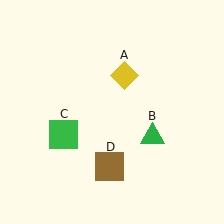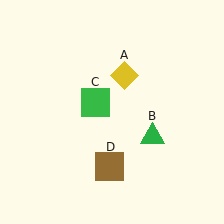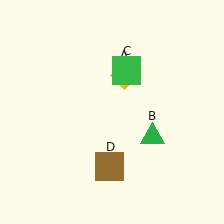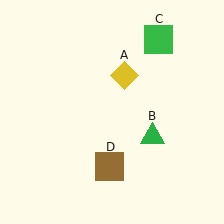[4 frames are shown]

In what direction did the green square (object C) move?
The green square (object C) moved up and to the right.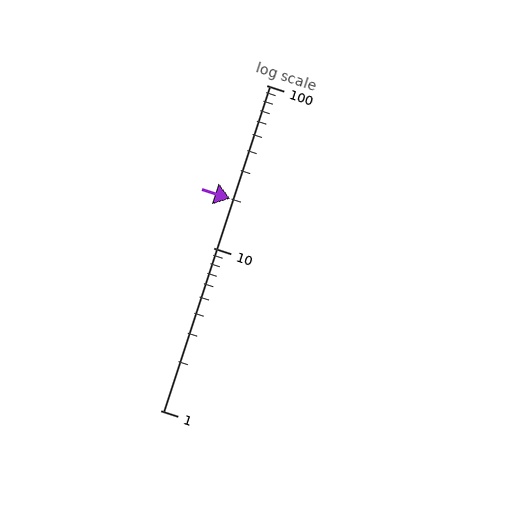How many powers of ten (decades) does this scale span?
The scale spans 2 decades, from 1 to 100.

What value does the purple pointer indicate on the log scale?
The pointer indicates approximately 20.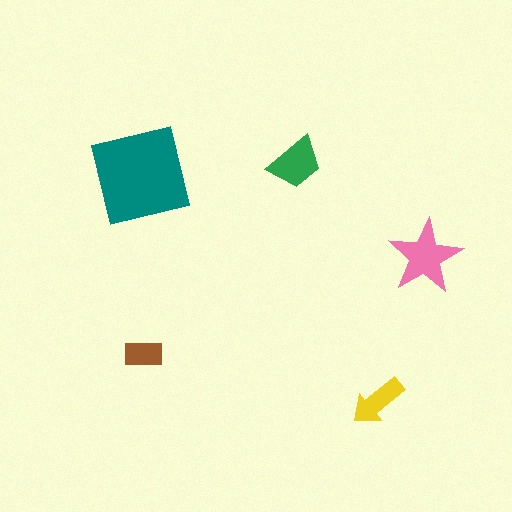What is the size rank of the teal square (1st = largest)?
1st.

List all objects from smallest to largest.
The brown rectangle, the yellow arrow, the green trapezoid, the pink star, the teal square.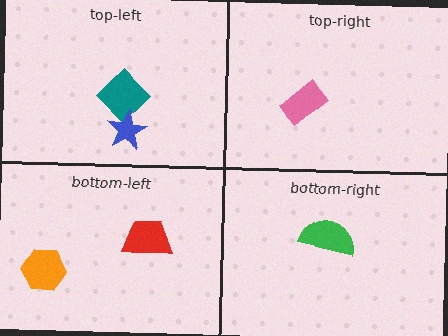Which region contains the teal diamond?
The top-left region.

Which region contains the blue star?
The top-left region.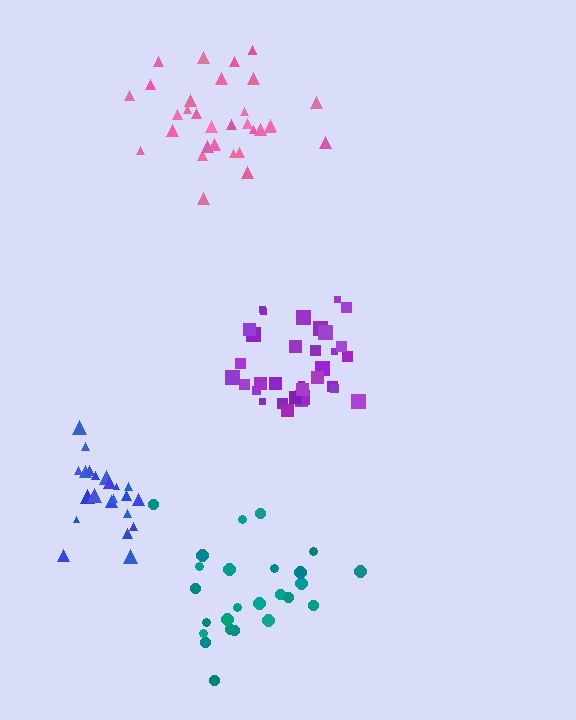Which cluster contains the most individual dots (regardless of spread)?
Purple (34).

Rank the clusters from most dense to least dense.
blue, purple, pink, teal.